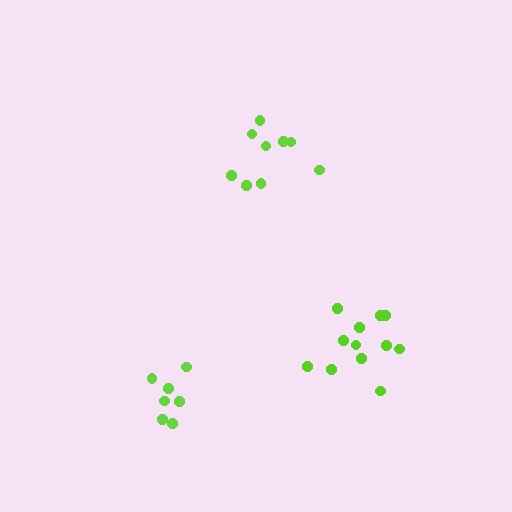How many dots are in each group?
Group 1: 7 dots, Group 2: 9 dots, Group 3: 12 dots (28 total).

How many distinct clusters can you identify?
There are 3 distinct clusters.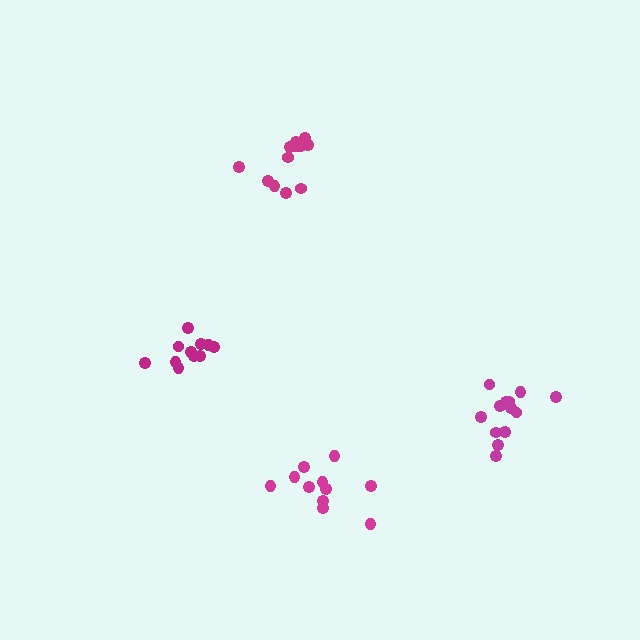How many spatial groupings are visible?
There are 4 spatial groupings.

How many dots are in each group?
Group 1: 11 dots, Group 2: 13 dots, Group 3: 11 dots, Group 4: 13 dots (48 total).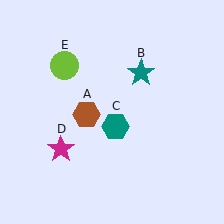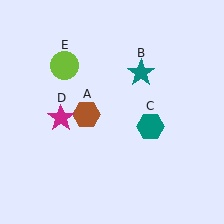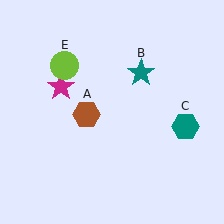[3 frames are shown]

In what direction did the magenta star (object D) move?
The magenta star (object D) moved up.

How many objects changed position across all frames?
2 objects changed position: teal hexagon (object C), magenta star (object D).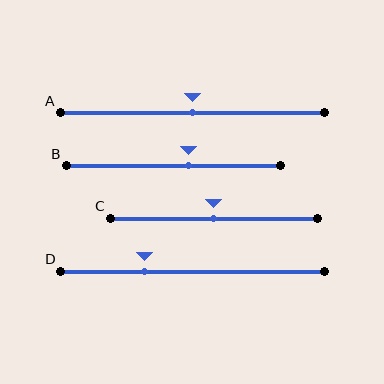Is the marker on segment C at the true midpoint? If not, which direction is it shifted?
Yes, the marker on segment C is at the true midpoint.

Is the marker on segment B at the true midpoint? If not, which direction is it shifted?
No, the marker on segment B is shifted to the right by about 7% of the segment length.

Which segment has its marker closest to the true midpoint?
Segment A has its marker closest to the true midpoint.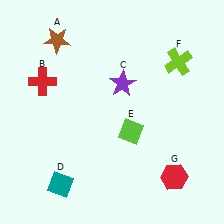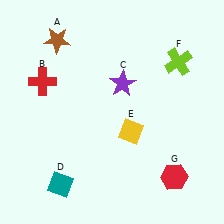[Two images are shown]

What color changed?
The diamond (E) changed from lime in Image 1 to yellow in Image 2.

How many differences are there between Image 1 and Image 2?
There is 1 difference between the two images.